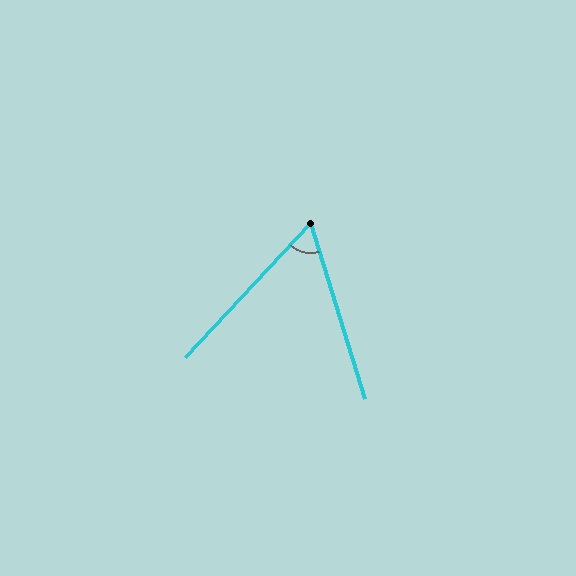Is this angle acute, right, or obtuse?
It is acute.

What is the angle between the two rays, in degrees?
Approximately 60 degrees.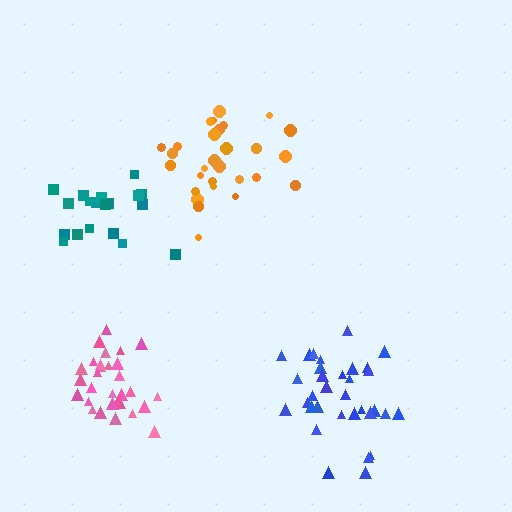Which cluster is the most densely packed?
Pink.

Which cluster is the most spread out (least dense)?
Teal.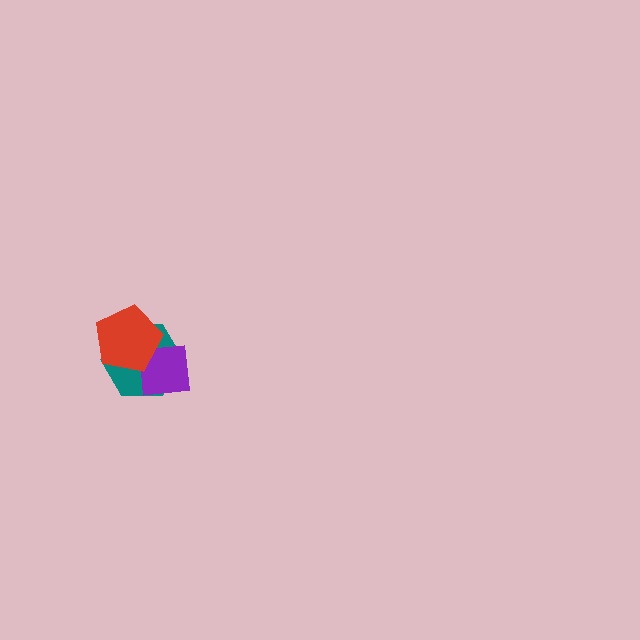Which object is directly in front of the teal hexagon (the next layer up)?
The purple square is directly in front of the teal hexagon.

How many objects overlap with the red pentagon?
2 objects overlap with the red pentagon.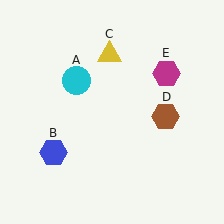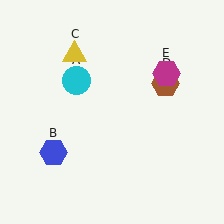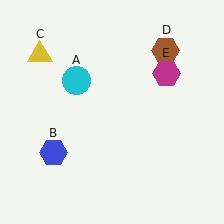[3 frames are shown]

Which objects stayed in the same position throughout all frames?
Cyan circle (object A) and blue hexagon (object B) and magenta hexagon (object E) remained stationary.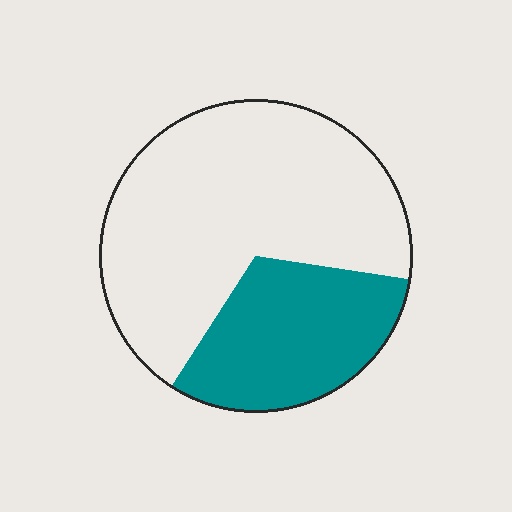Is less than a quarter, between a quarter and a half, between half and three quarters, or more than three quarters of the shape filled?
Between a quarter and a half.